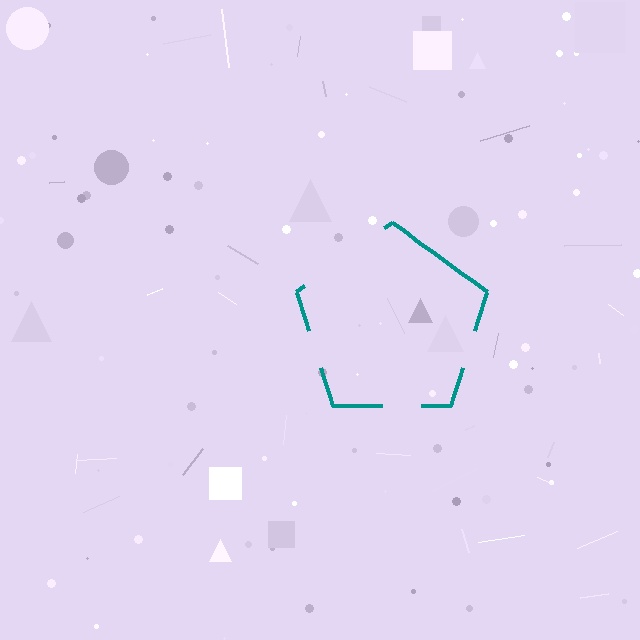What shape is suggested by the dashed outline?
The dashed outline suggests a pentagon.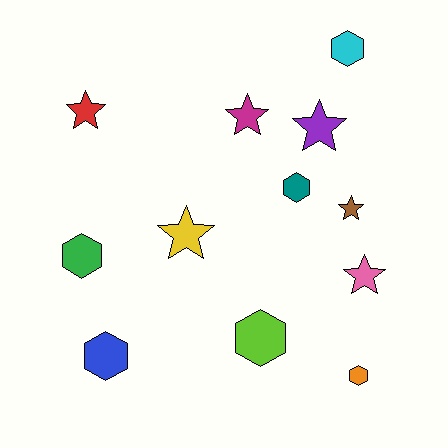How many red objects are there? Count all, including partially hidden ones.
There is 1 red object.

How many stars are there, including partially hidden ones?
There are 6 stars.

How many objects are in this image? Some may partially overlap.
There are 12 objects.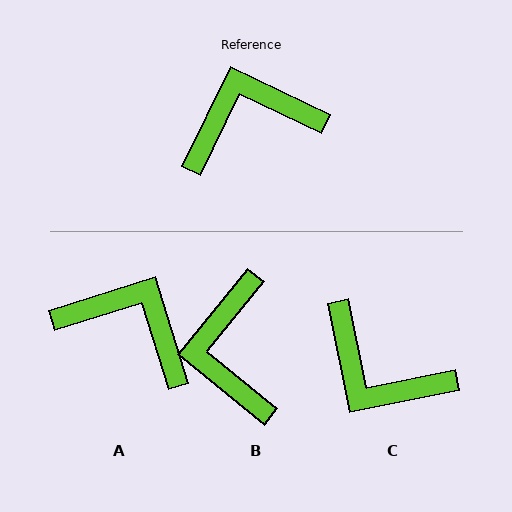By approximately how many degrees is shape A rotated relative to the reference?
Approximately 47 degrees clockwise.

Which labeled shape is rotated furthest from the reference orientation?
C, about 128 degrees away.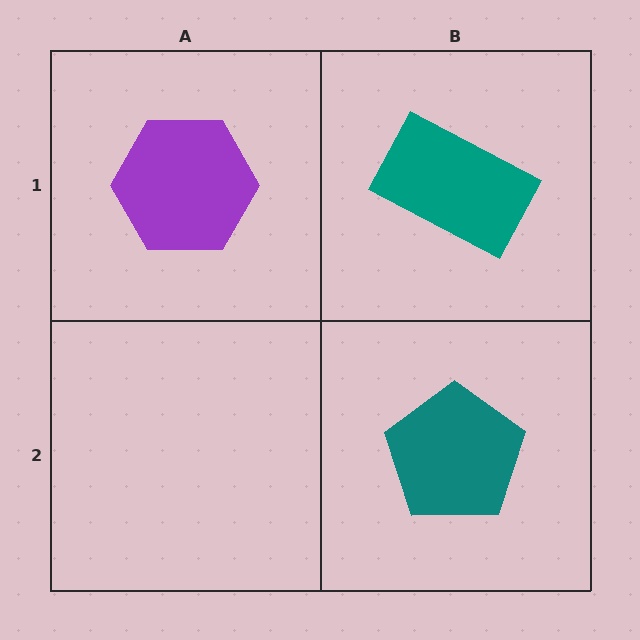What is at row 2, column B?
A teal pentagon.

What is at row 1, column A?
A purple hexagon.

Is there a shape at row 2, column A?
No, that cell is empty.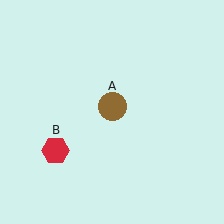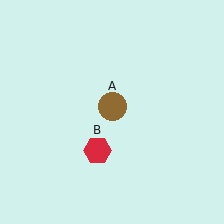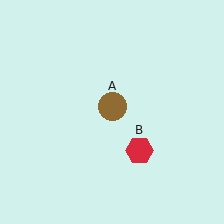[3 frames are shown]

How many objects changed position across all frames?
1 object changed position: red hexagon (object B).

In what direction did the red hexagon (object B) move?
The red hexagon (object B) moved right.